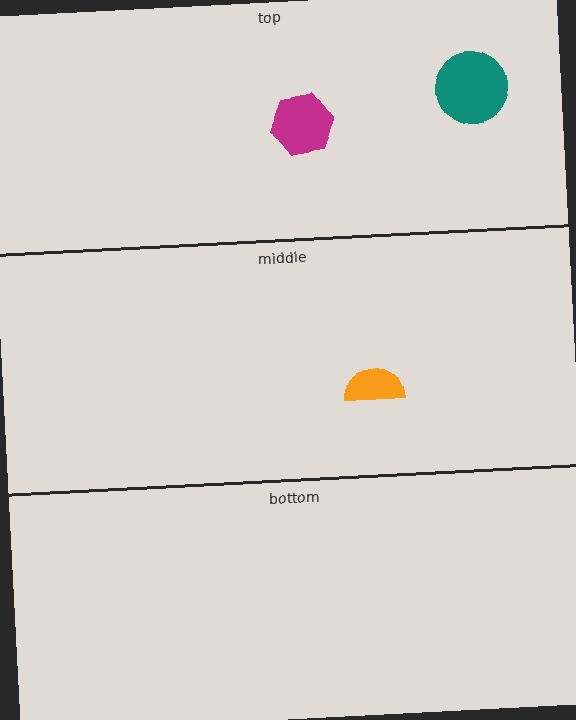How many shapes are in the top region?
2.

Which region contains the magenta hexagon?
The top region.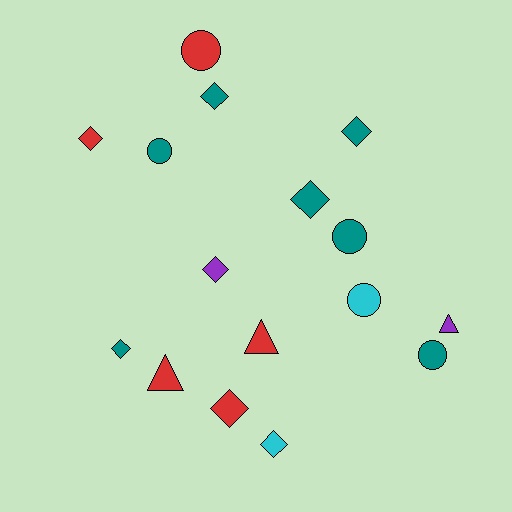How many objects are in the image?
There are 16 objects.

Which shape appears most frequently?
Diamond, with 8 objects.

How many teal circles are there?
There are 3 teal circles.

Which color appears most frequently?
Teal, with 7 objects.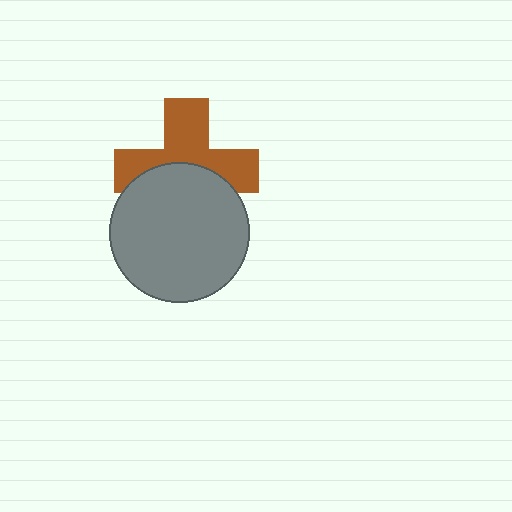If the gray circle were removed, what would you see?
You would see the complete brown cross.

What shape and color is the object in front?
The object in front is a gray circle.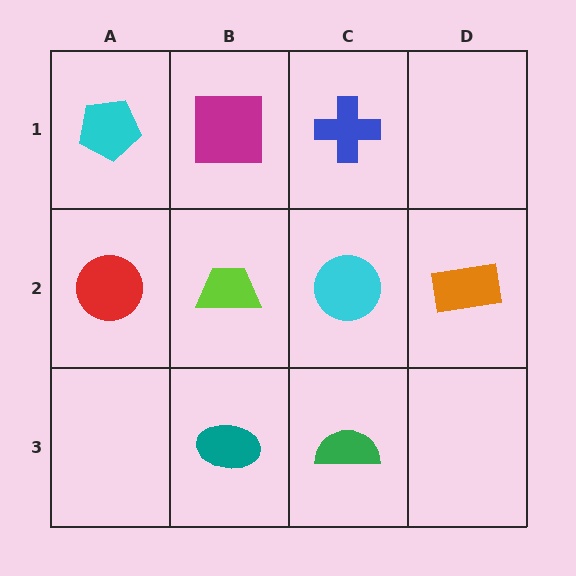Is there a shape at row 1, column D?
No, that cell is empty.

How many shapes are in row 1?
3 shapes.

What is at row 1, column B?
A magenta square.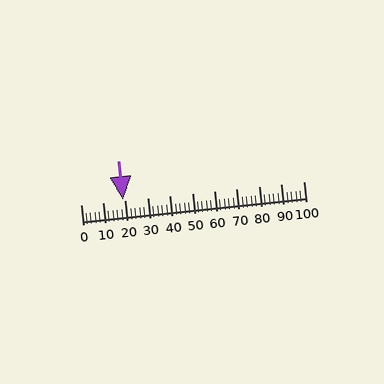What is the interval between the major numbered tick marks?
The major tick marks are spaced 10 units apart.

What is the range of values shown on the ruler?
The ruler shows values from 0 to 100.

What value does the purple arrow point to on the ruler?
The purple arrow points to approximately 19.